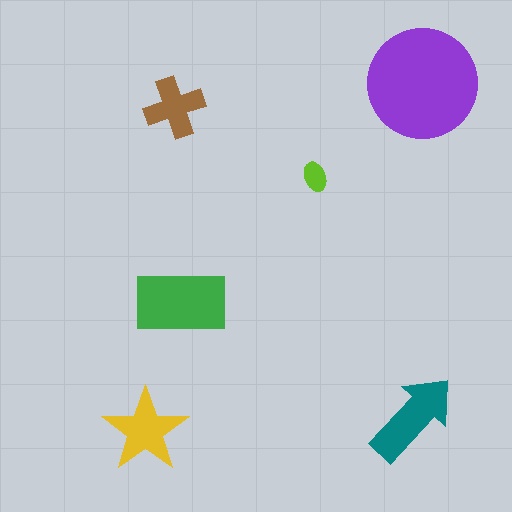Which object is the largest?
The purple circle.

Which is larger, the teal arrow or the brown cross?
The teal arrow.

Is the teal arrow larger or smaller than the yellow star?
Larger.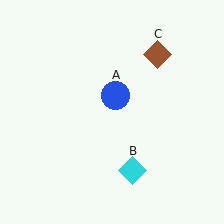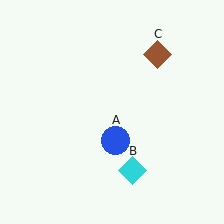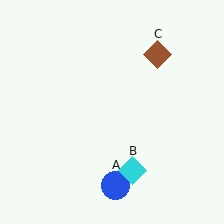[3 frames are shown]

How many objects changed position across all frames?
1 object changed position: blue circle (object A).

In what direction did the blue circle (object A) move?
The blue circle (object A) moved down.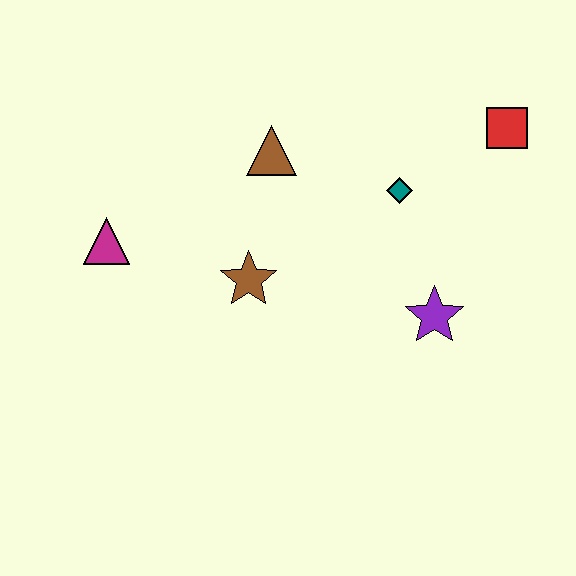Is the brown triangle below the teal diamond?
No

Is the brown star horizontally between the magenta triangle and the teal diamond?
Yes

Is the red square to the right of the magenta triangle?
Yes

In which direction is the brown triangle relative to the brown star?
The brown triangle is above the brown star.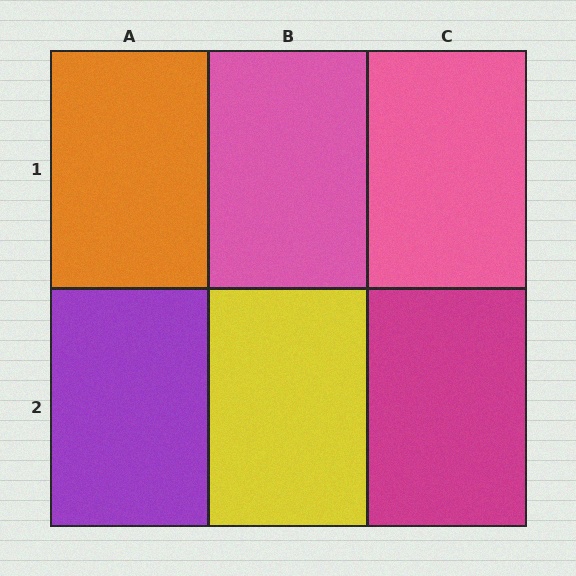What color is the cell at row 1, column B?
Pink.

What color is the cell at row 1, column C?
Pink.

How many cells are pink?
2 cells are pink.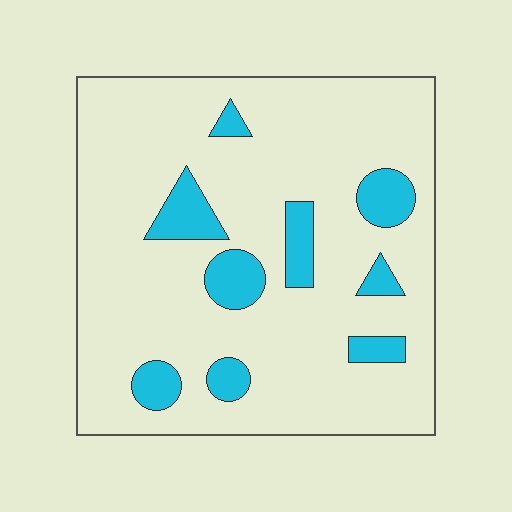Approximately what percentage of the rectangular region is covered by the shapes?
Approximately 15%.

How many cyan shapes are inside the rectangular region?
9.